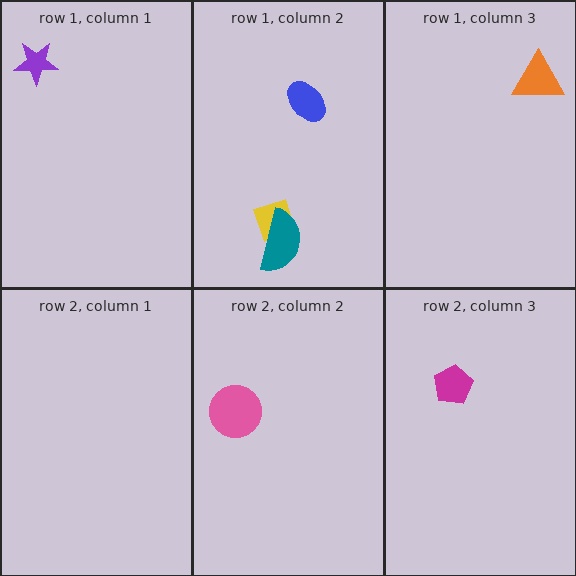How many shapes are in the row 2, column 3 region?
1.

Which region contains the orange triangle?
The row 1, column 3 region.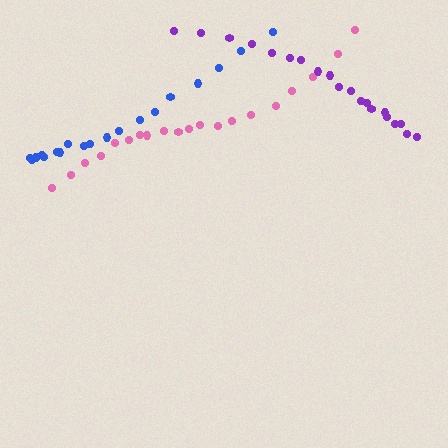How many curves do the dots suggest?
There are 3 distinct paths.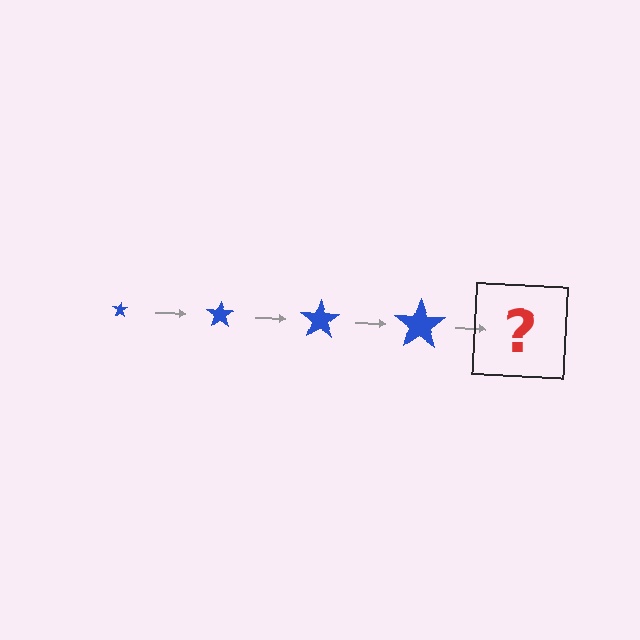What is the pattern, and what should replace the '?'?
The pattern is that the star gets progressively larger each step. The '?' should be a blue star, larger than the previous one.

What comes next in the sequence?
The next element should be a blue star, larger than the previous one.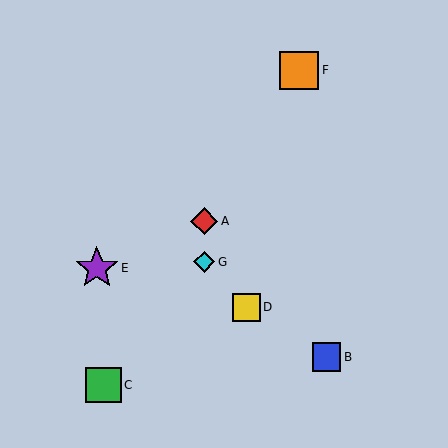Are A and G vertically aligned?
Yes, both are at x≈204.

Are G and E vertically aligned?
No, G is at x≈204 and E is at x≈97.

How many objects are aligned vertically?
2 objects (A, G) are aligned vertically.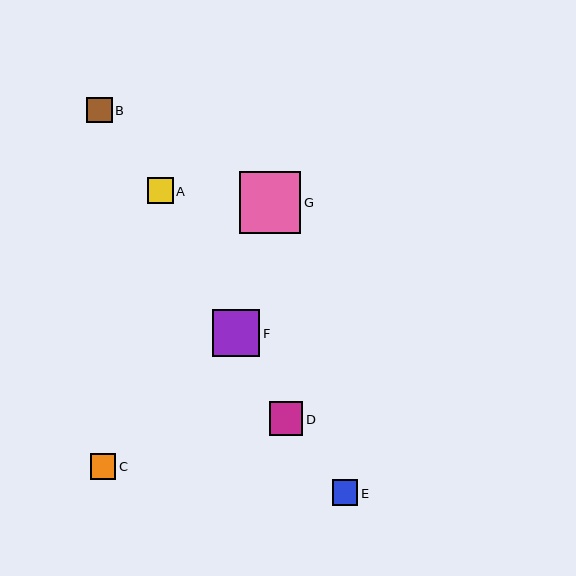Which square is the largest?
Square G is the largest with a size of approximately 62 pixels.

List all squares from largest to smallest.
From largest to smallest: G, F, D, E, A, B, C.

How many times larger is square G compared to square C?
Square G is approximately 2.4 times the size of square C.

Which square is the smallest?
Square C is the smallest with a size of approximately 25 pixels.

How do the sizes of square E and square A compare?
Square E and square A are approximately the same size.